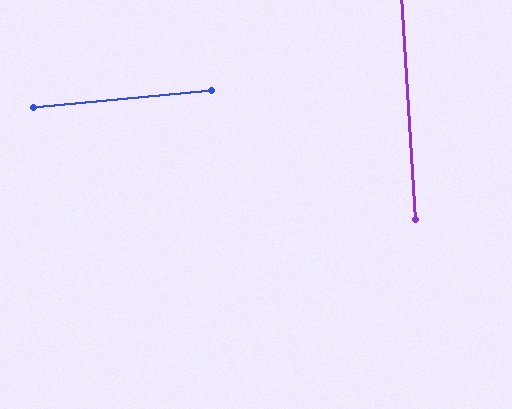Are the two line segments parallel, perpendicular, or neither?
Perpendicular — they meet at approximately 88°.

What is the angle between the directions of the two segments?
Approximately 88 degrees.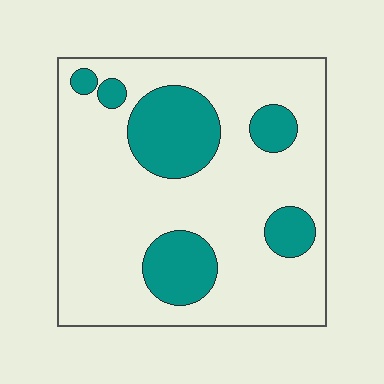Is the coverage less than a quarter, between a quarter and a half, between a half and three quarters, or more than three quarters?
Less than a quarter.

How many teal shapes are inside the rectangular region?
6.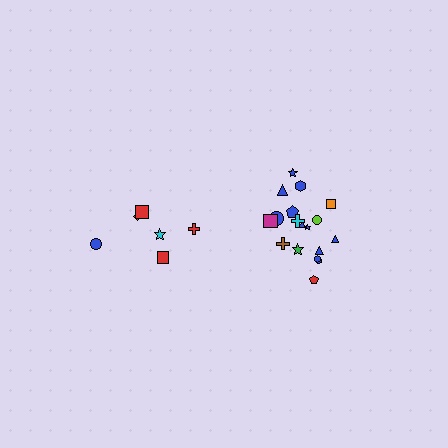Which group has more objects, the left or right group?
The right group.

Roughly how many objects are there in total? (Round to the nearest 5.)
Roughly 25 objects in total.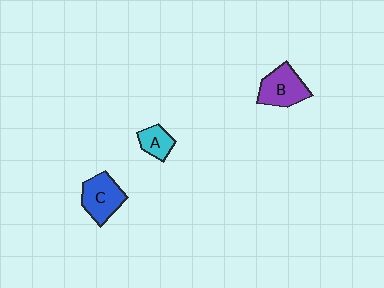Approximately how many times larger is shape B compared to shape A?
Approximately 1.7 times.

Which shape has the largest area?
Shape B (purple).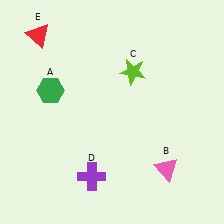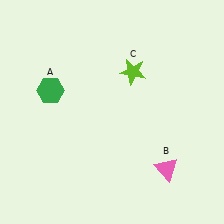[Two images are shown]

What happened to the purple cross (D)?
The purple cross (D) was removed in Image 2. It was in the bottom-left area of Image 1.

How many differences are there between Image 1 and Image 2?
There are 2 differences between the two images.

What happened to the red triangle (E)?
The red triangle (E) was removed in Image 2. It was in the top-left area of Image 1.